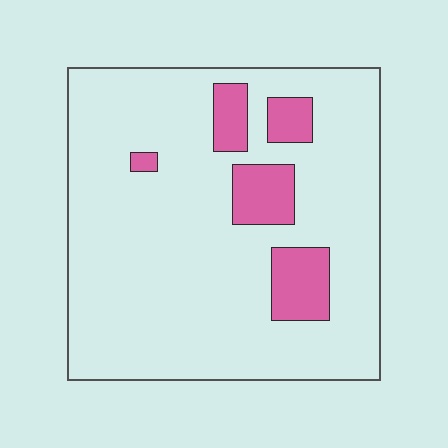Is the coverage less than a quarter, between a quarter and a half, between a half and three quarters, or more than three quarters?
Less than a quarter.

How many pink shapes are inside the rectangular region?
5.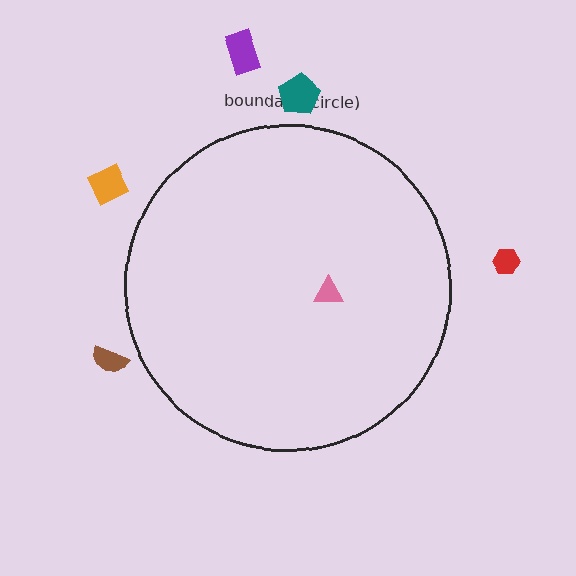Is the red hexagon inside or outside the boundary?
Outside.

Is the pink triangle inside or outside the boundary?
Inside.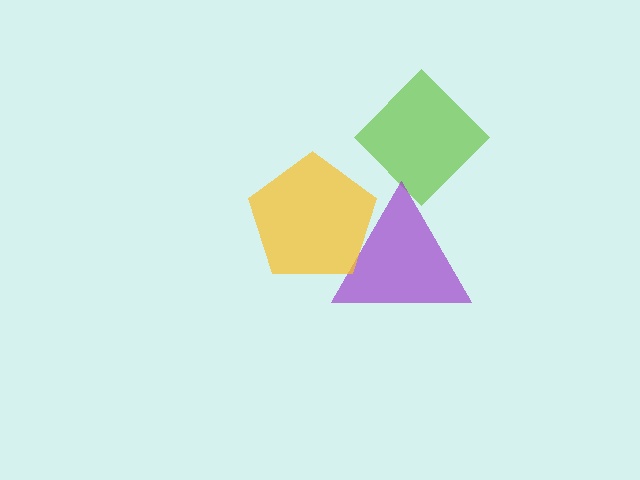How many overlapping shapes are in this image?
There are 3 overlapping shapes in the image.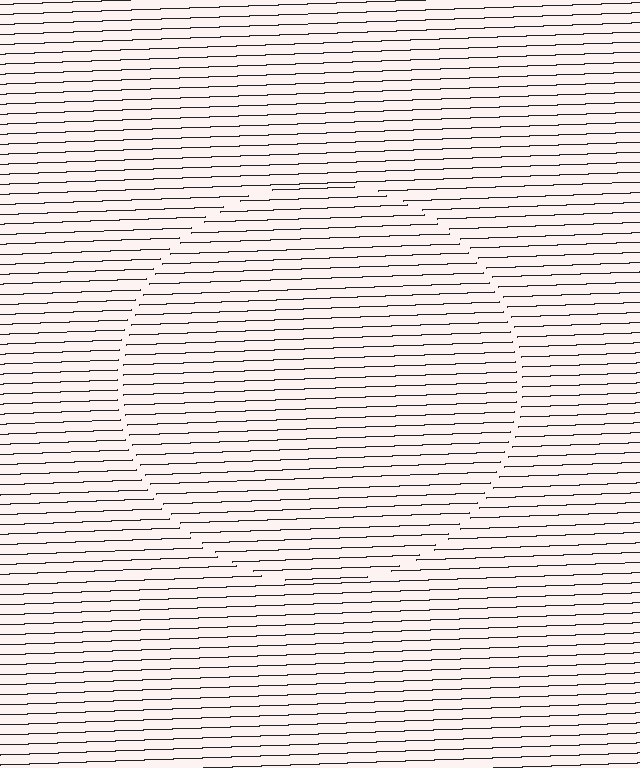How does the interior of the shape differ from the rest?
The interior of the shape contains the same grating, shifted by half a period — the contour is defined by the phase discontinuity where line-ends from the inner and outer gratings abut.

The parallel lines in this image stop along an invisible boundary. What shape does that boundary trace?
An illusory circle. The interior of the shape contains the same grating, shifted by half a period — the contour is defined by the phase discontinuity where line-ends from the inner and outer gratings abut.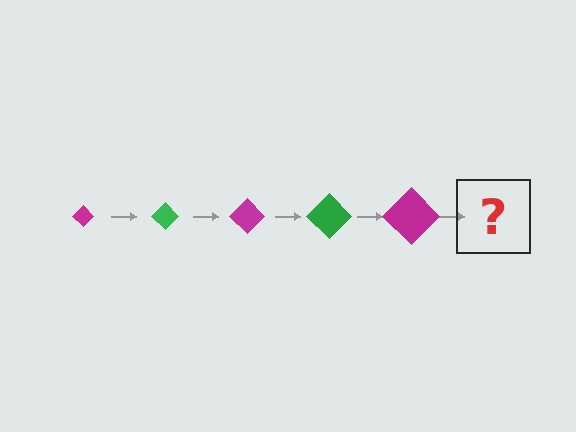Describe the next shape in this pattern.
It should be a green diamond, larger than the previous one.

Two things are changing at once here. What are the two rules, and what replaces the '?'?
The two rules are that the diamond grows larger each step and the color cycles through magenta and green. The '?' should be a green diamond, larger than the previous one.